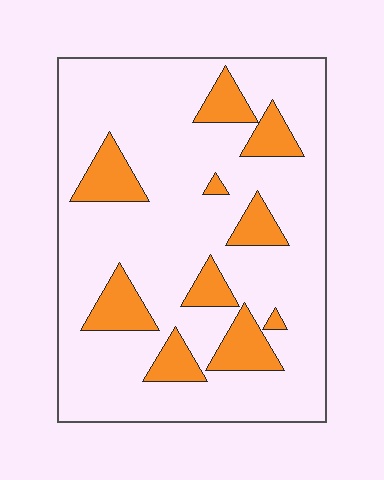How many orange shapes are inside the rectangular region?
10.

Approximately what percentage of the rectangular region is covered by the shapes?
Approximately 20%.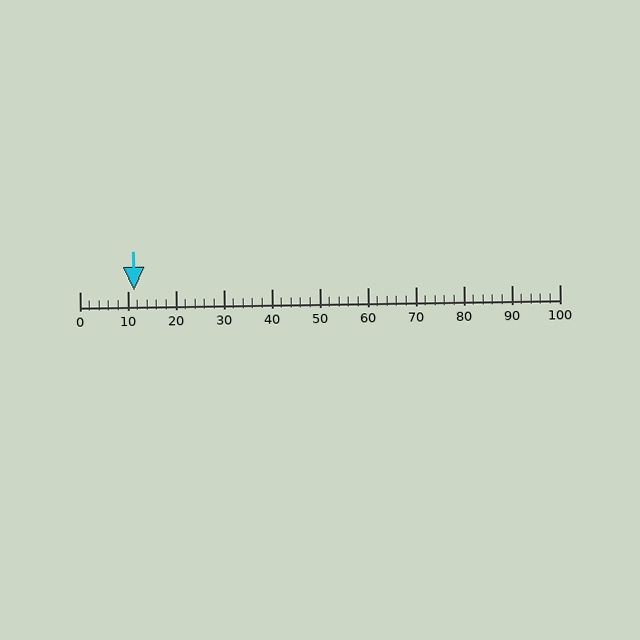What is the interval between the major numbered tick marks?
The major tick marks are spaced 10 units apart.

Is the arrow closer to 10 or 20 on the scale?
The arrow is closer to 10.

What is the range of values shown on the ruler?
The ruler shows values from 0 to 100.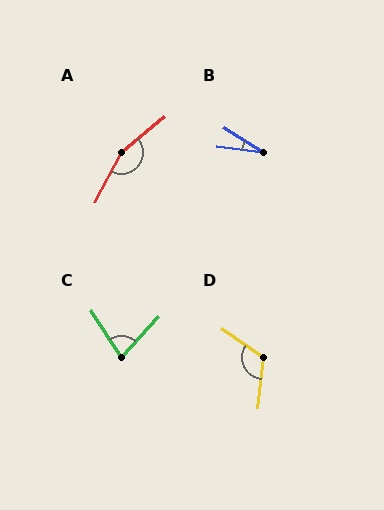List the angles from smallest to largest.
B (25°), C (76°), D (119°), A (157°).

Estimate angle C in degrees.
Approximately 76 degrees.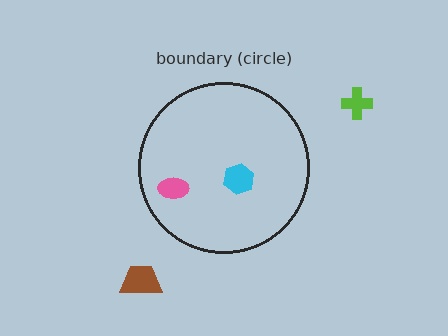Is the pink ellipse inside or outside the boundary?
Inside.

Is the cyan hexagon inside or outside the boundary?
Inside.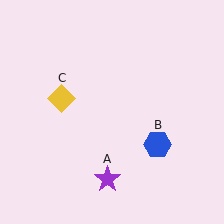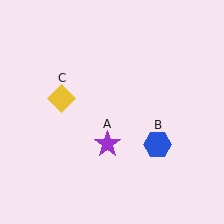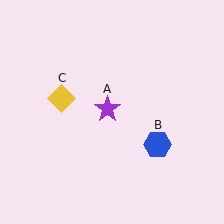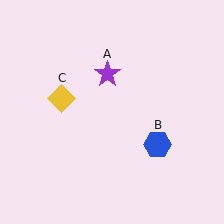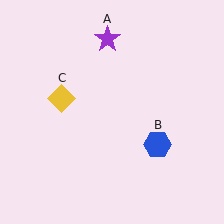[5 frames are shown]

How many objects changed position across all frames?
1 object changed position: purple star (object A).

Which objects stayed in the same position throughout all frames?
Blue hexagon (object B) and yellow diamond (object C) remained stationary.